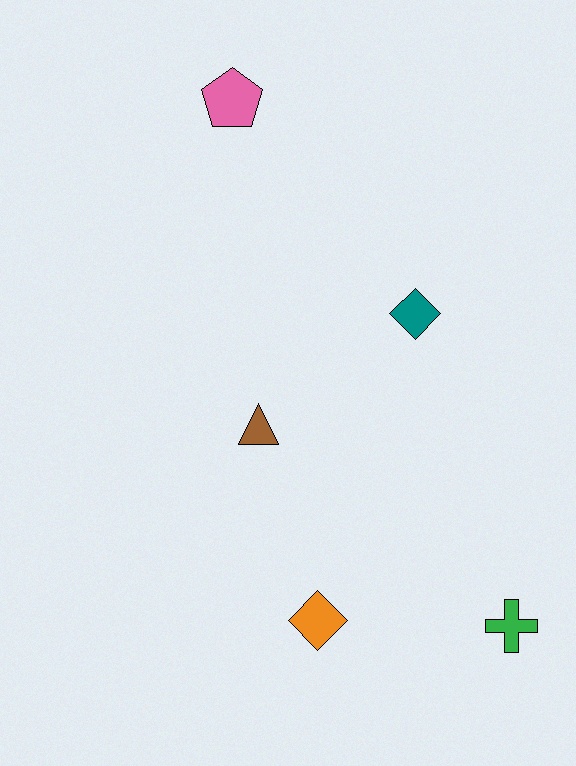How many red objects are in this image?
There are no red objects.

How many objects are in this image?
There are 5 objects.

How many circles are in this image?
There are no circles.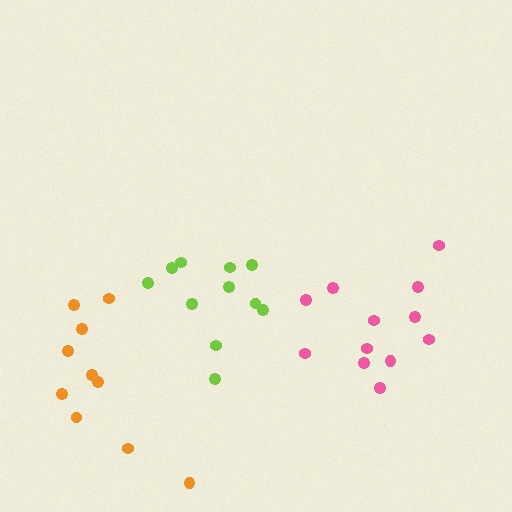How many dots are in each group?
Group 1: 11 dots, Group 2: 12 dots, Group 3: 10 dots (33 total).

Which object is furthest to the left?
The orange cluster is leftmost.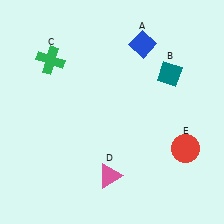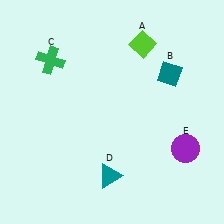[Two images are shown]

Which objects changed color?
A changed from blue to lime. D changed from pink to teal. E changed from red to purple.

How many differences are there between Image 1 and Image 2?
There are 3 differences between the two images.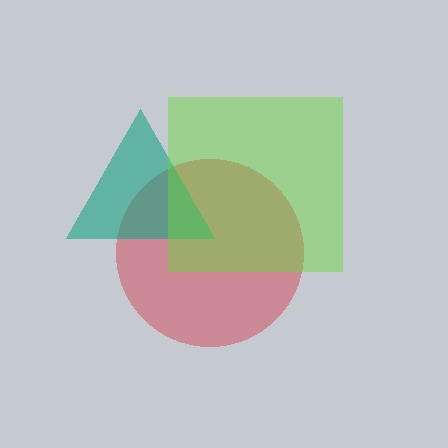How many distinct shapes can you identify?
There are 3 distinct shapes: a red circle, a teal triangle, a lime square.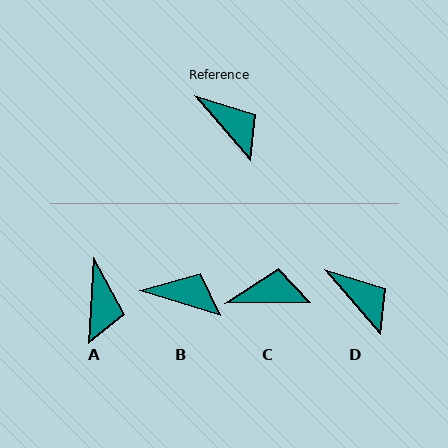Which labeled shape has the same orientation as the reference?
D.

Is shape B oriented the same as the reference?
No, it is off by about 32 degrees.